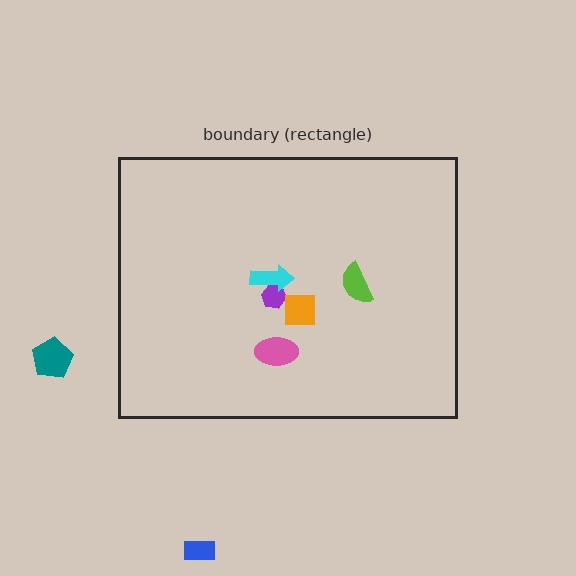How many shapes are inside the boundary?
5 inside, 2 outside.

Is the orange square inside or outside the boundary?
Inside.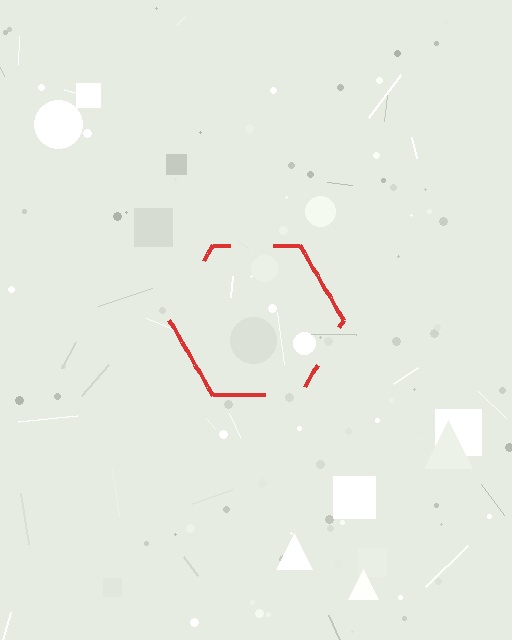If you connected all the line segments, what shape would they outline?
They would outline a hexagon.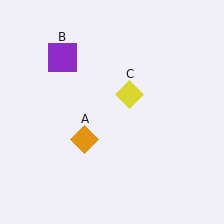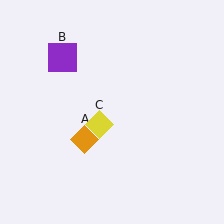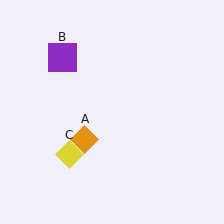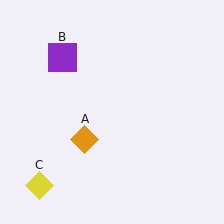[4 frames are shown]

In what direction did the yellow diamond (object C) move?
The yellow diamond (object C) moved down and to the left.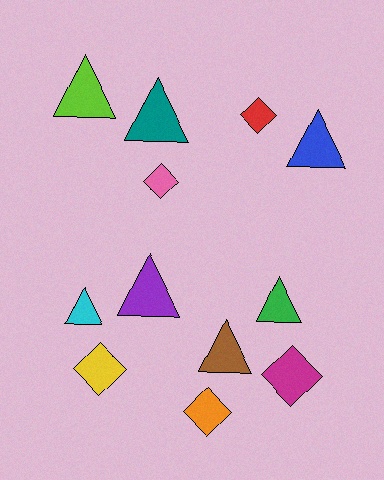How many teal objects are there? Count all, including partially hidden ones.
There is 1 teal object.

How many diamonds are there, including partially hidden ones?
There are 5 diamonds.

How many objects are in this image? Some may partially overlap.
There are 12 objects.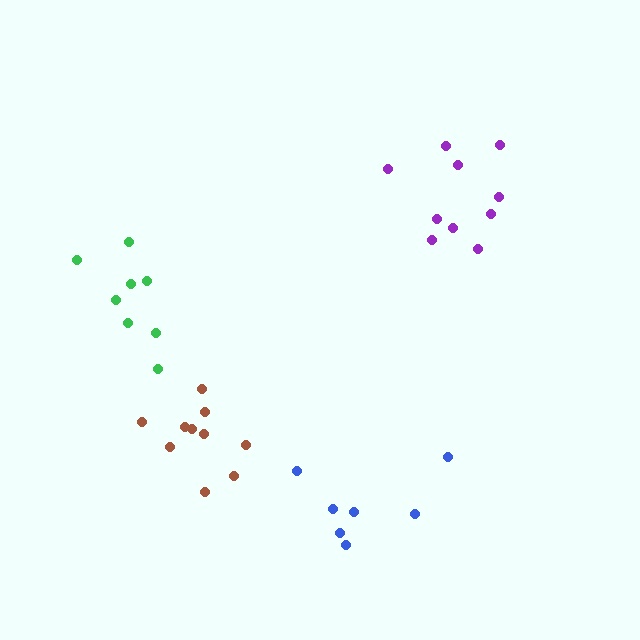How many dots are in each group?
Group 1: 7 dots, Group 2: 8 dots, Group 3: 10 dots, Group 4: 10 dots (35 total).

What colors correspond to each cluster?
The clusters are colored: blue, green, purple, brown.